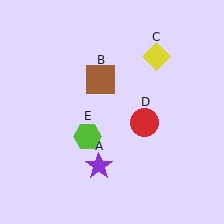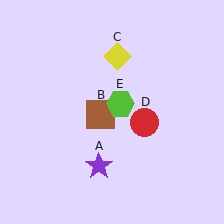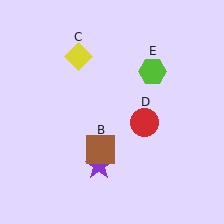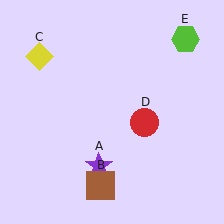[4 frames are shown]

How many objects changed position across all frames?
3 objects changed position: brown square (object B), yellow diamond (object C), lime hexagon (object E).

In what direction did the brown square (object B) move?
The brown square (object B) moved down.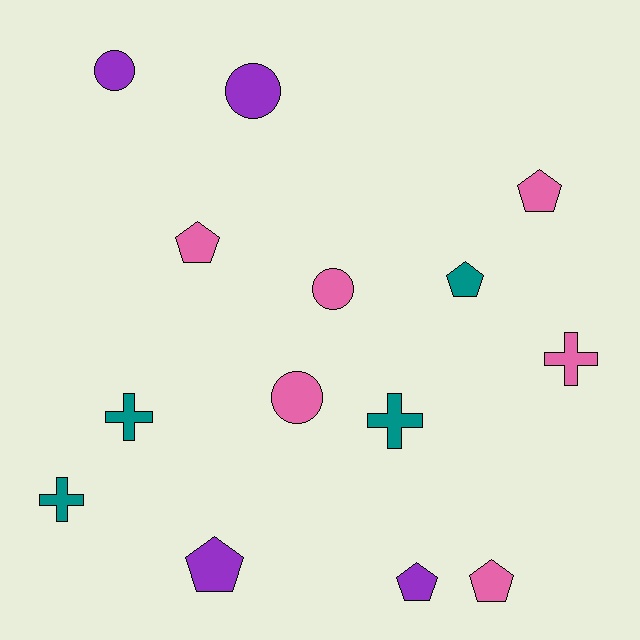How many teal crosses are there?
There are 3 teal crosses.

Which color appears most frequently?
Pink, with 6 objects.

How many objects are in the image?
There are 14 objects.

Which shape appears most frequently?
Pentagon, with 6 objects.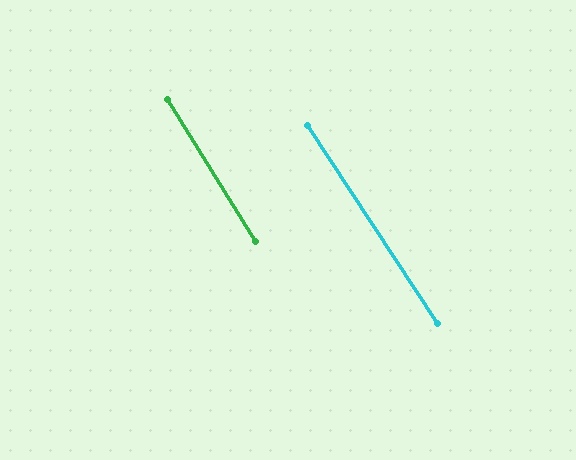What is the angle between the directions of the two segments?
Approximately 2 degrees.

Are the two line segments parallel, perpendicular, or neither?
Parallel — their directions differ by only 1.5°.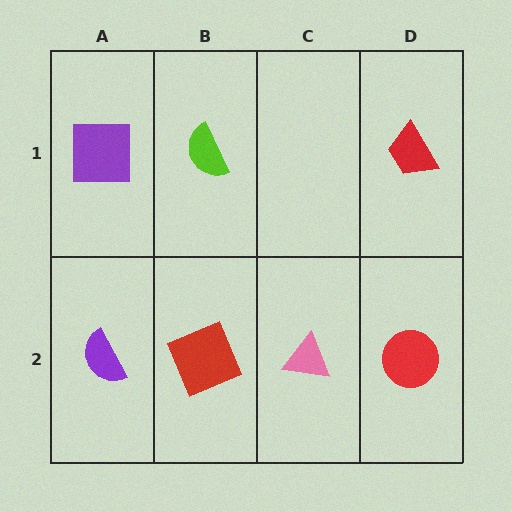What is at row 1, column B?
A lime semicircle.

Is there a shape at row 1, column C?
No, that cell is empty.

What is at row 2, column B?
A red square.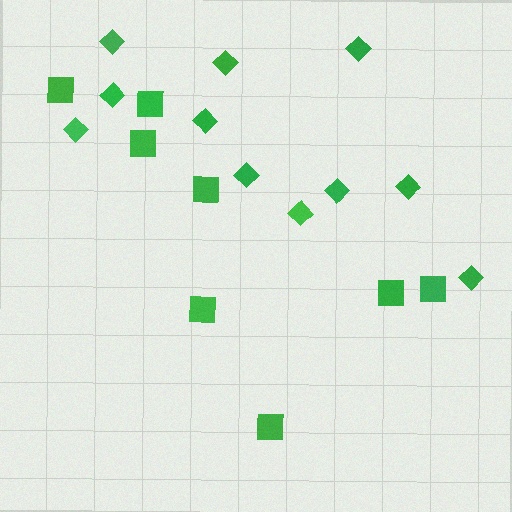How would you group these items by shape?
There are 2 groups: one group of diamonds (11) and one group of squares (8).